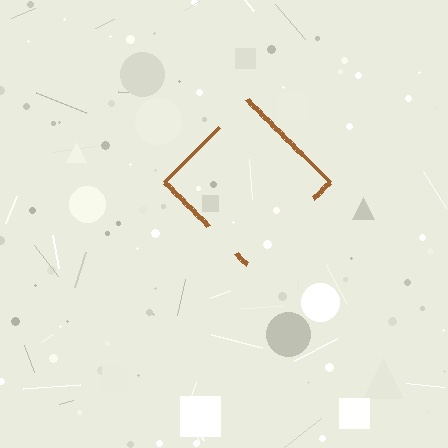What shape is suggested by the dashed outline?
The dashed outline suggests a diamond.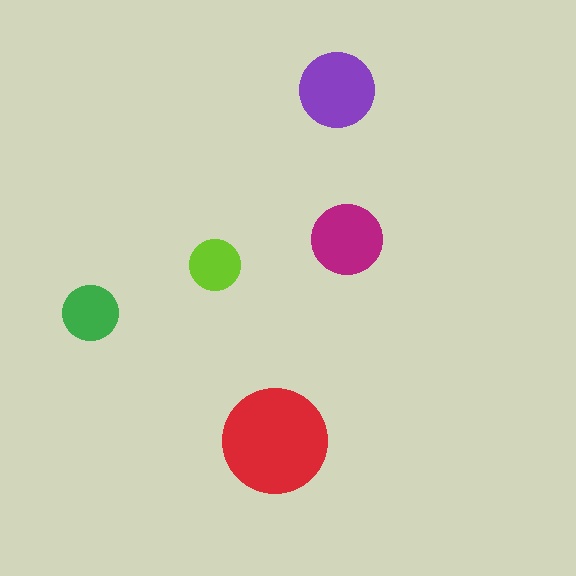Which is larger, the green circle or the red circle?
The red one.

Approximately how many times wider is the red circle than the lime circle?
About 2 times wider.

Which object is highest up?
The purple circle is topmost.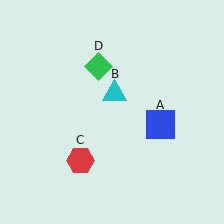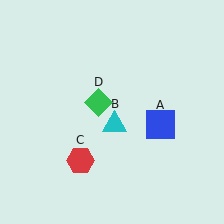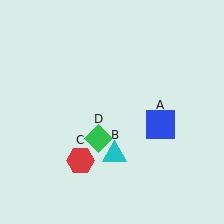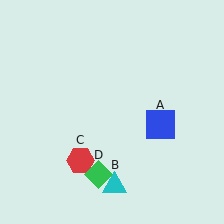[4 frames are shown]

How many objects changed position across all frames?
2 objects changed position: cyan triangle (object B), green diamond (object D).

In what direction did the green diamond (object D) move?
The green diamond (object D) moved down.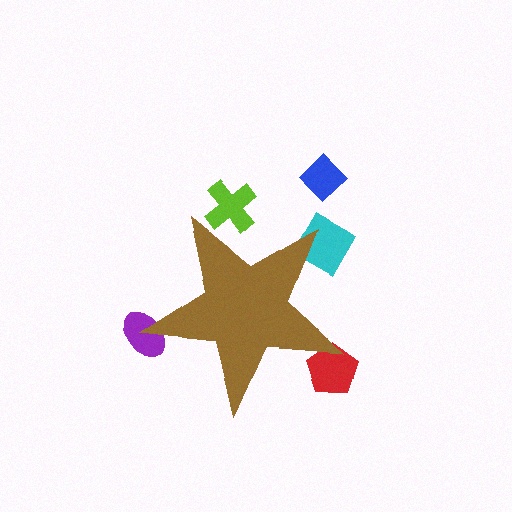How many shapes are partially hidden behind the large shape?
4 shapes are partially hidden.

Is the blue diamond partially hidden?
No, the blue diamond is fully visible.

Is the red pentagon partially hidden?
Yes, the red pentagon is partially hidden behind the brown star.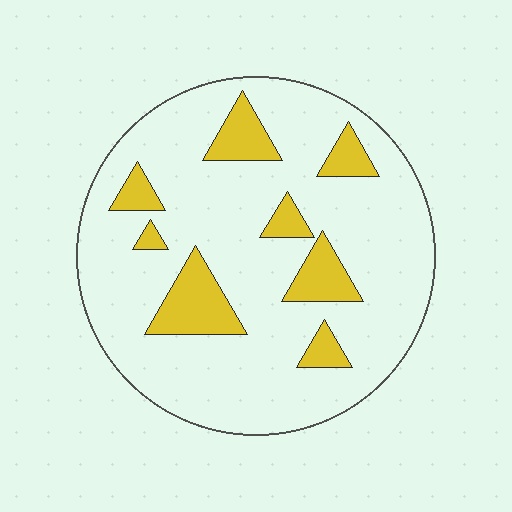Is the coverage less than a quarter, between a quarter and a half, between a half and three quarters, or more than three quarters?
Less than a quarter.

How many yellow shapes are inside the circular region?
8.